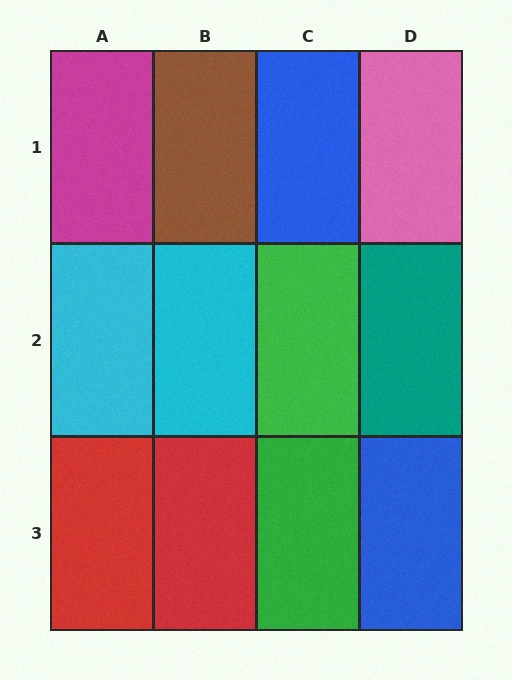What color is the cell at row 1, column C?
Blue.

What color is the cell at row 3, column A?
Red.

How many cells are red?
2 cells are red.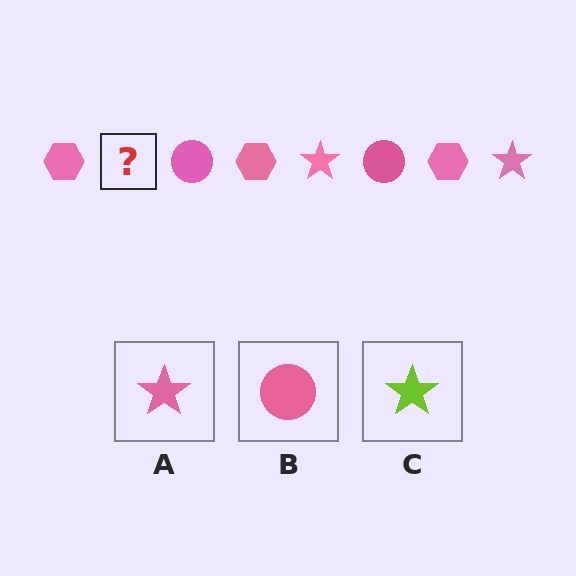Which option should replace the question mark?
Option A.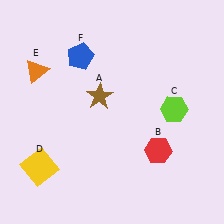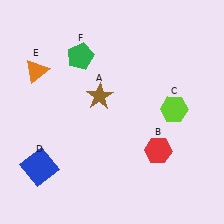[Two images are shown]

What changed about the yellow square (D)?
In Image 1, D is yellow. In Image 2, it changed to blue.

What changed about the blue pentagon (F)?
In Image 1, F is blue. In Image 2, it changed to green.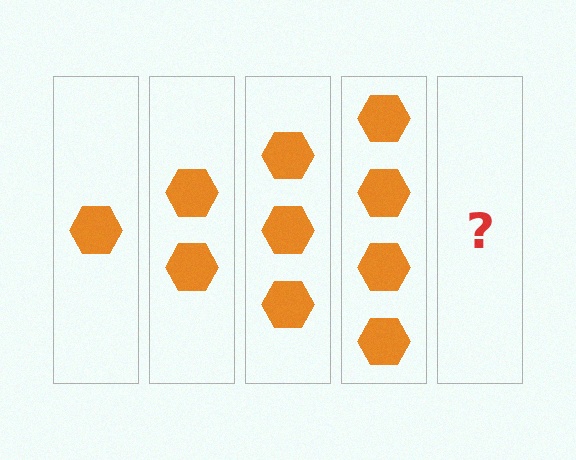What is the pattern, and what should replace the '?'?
The pattern is that each step adds one more hexagon. The '?' should be 5 hexagons.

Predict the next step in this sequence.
The next step is 5 hexagons.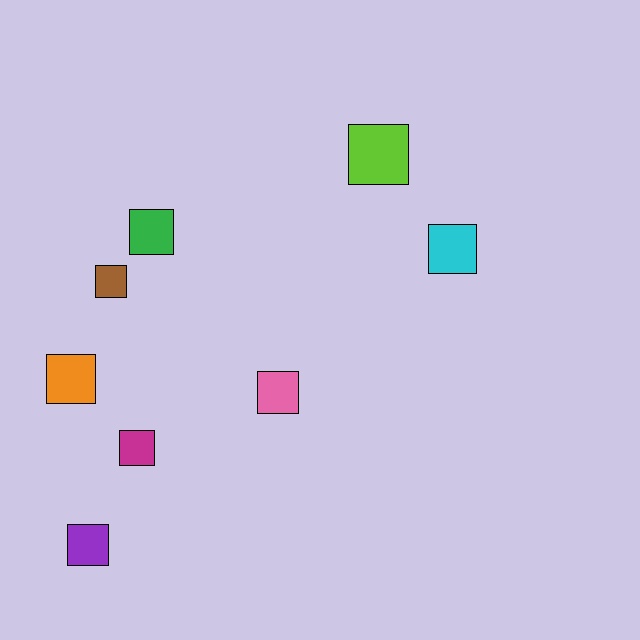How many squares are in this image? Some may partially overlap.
There are 8 squares.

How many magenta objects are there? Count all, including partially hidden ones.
There is 1 magenta object.